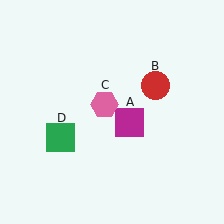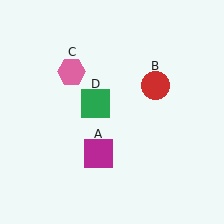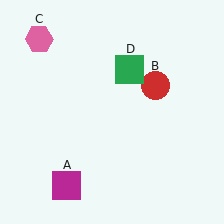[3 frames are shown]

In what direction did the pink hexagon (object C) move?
The pink hexagon (object C) moved up and to the left.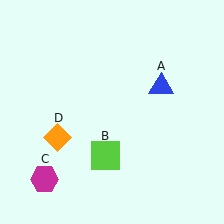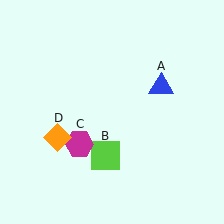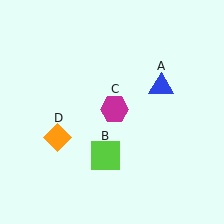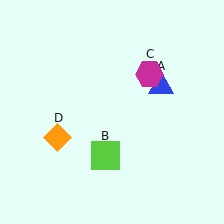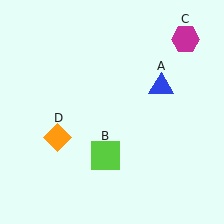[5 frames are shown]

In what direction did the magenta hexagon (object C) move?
The magenta hexagon (object C) moved up and to the right.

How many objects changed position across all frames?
1 object changed position: magenta hexagon (object C).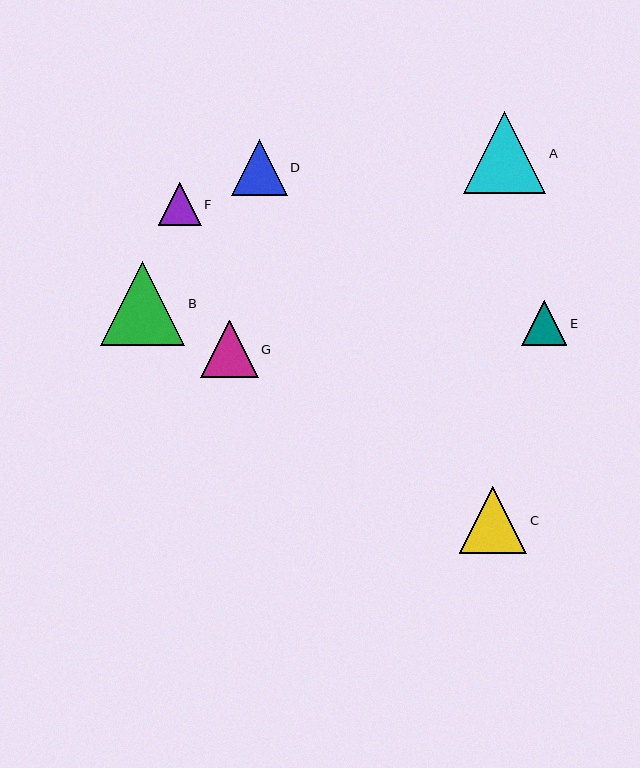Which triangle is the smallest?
Triangle F is the smallest with a size of approximately 43 pixels.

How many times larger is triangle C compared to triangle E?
Triangle C is approximately 1.5 times the size of triangle E.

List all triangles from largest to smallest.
From largest to smallest: B, A, C, G, D, E, F.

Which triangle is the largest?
Triangle B is the largest with a size of approximately 84 pixels.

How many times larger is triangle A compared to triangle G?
Triangle A is approximately 1.4 times the size of triangle G.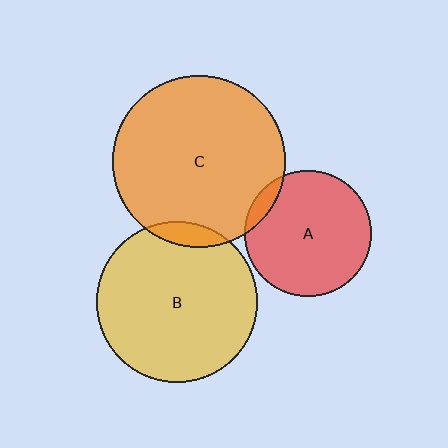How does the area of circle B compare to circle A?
Approximately 1.6 times.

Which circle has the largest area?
Circle C (orange).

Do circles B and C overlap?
Yes.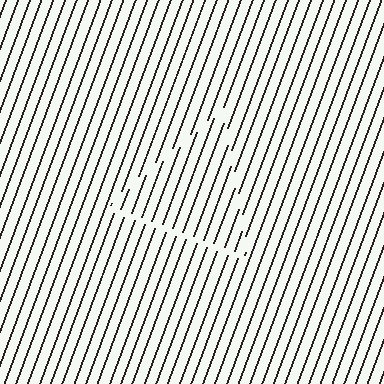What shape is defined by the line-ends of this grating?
An illusory triangle. The interior of the shape contains the same grating, shifted by half a period — the contour is defined by the phase discontinuity where line-ends from the inner and outer gratings abut.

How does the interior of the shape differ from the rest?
The interior of the shape contains the same grating, shifted by half a period — the contour is defined by the phase discontinuity where line-ends from the inner and outer gratings abut.